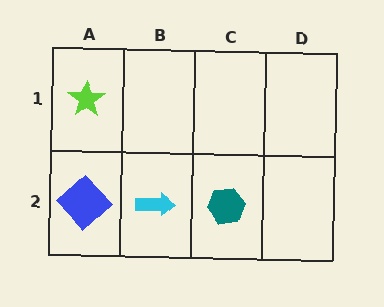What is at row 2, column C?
A teal hexagon.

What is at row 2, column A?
A blue diamond.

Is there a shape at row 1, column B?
No, that cell is empty.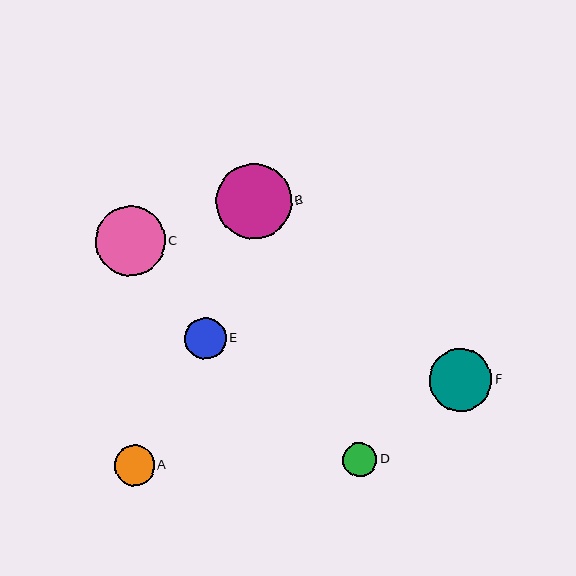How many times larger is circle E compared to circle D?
Circle E is approximately 1.2 times the size of circle D.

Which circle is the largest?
Circle B is the largest with a size of approximately 76 pixels.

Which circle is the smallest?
Circle D is the smallest with a size of approximately 34 pixels.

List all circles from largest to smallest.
From largest to smallest: B, C, F, E, A, D.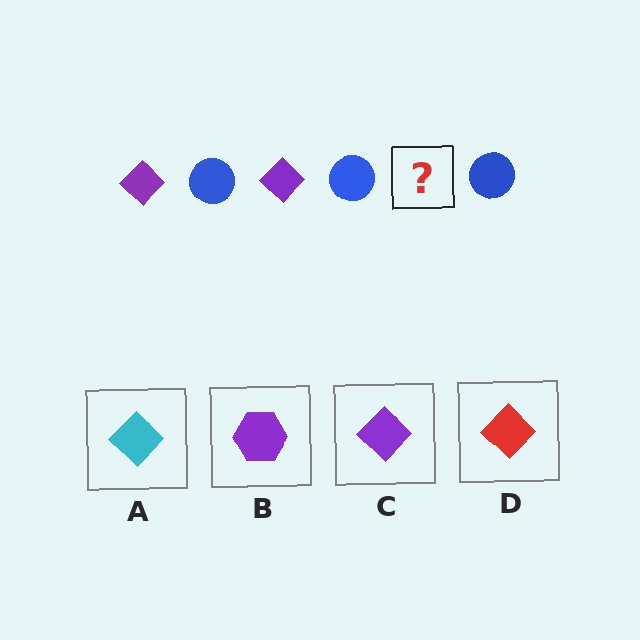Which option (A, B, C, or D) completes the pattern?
C.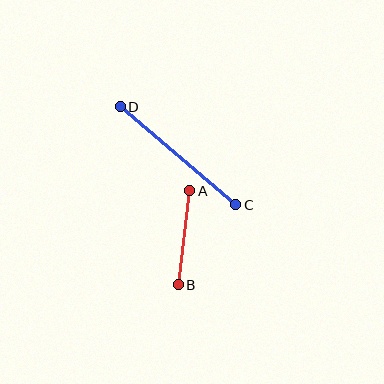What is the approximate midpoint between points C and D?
The midpoint is at approximately (178, 156) pixels.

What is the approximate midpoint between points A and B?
The midpoint is at approximately (184, 238) pixels.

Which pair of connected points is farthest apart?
Points C and D are farthest apart.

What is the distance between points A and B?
The distance is approximately 95 pixels.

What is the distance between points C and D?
The distance is approximately 152 pixels.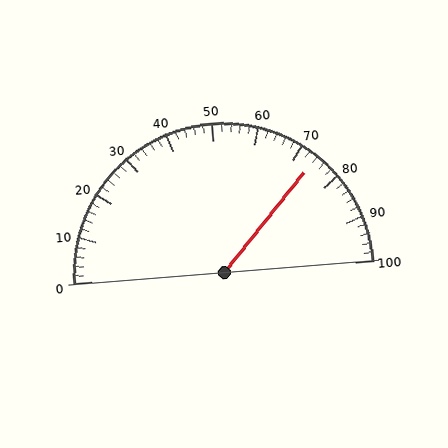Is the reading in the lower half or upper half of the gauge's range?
The reading is in the upper half of the range (0 to 100).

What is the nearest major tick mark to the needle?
The nearest major tick mark is 70.